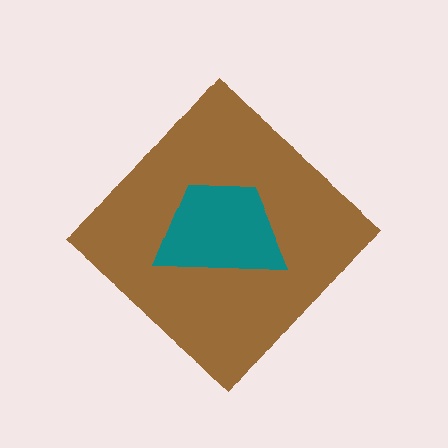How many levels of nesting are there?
2.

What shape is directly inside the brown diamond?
The teal trapezoid.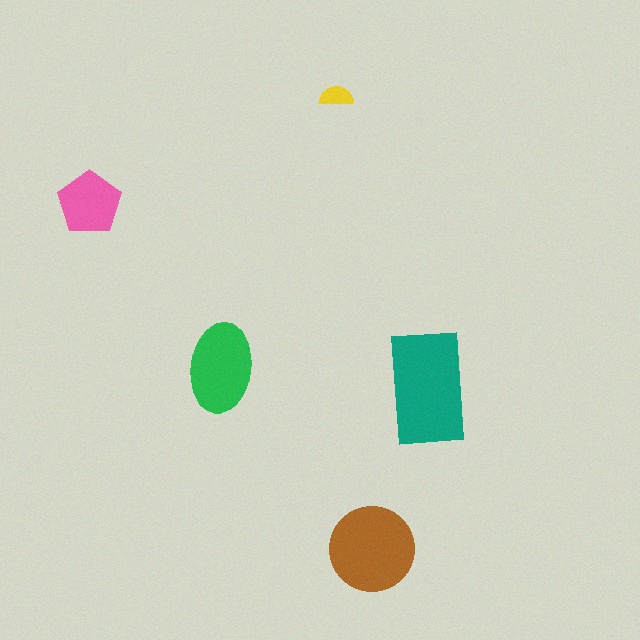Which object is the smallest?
The yellow semicircle.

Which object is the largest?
The teal rectangle.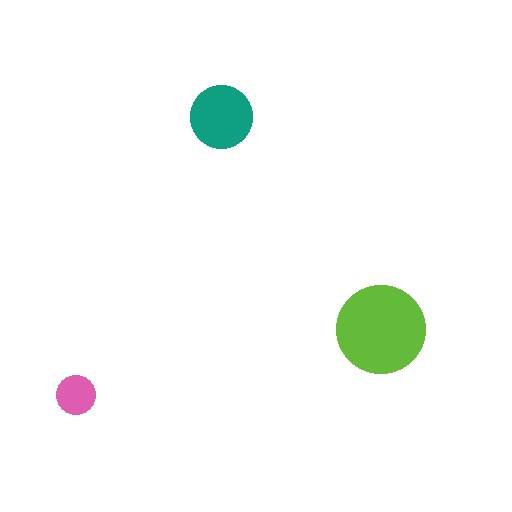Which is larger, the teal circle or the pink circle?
The teal one.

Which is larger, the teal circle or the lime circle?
The lime one.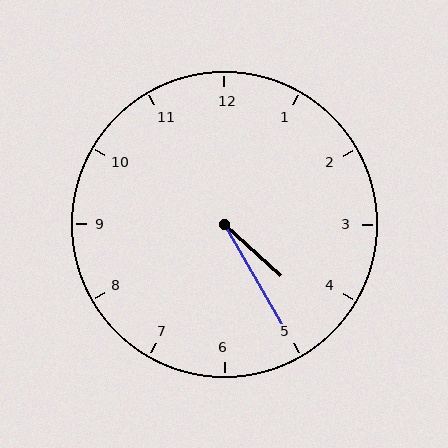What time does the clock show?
4:25.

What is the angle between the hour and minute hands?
Approximately 18 degrees.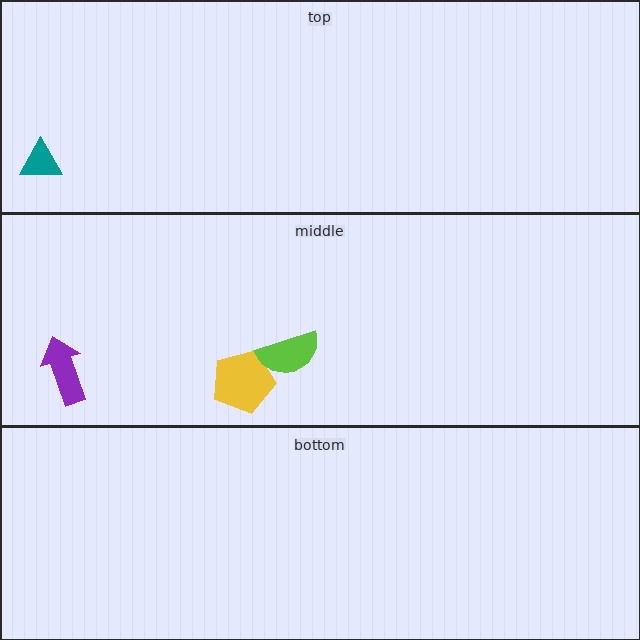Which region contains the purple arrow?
The middle region.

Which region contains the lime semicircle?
The middle region.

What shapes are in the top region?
The teal triangle.